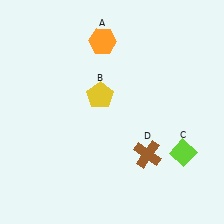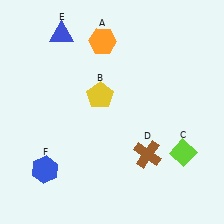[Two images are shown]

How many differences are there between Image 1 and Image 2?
There are 2 differences between the two images.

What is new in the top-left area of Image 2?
A blue triangle (E) was added in the top-left area of Image 2.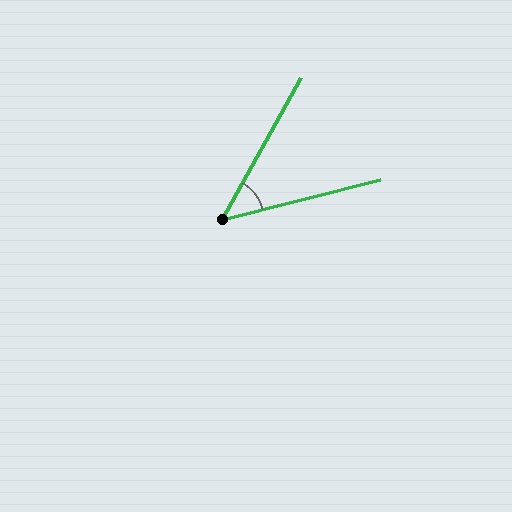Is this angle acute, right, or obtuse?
It is acute.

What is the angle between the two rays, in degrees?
Approximately 47 degrees.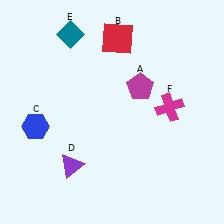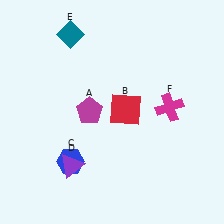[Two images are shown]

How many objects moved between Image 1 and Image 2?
3 objects moved between the two images.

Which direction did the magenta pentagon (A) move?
The magenta pentagon (A) moved left.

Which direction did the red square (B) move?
The red square (B) moved down.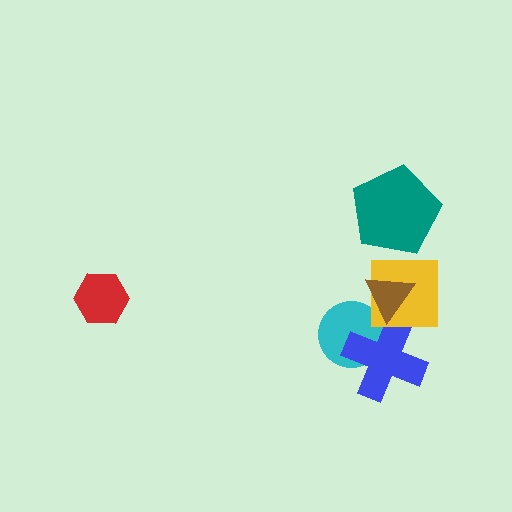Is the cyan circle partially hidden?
Yes, it is partially covered by another shape.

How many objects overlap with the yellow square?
1 object overlaps with the yellow square.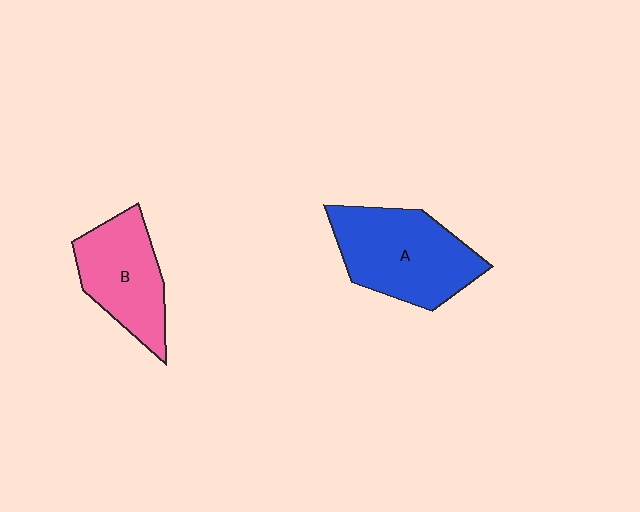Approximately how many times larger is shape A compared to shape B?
Approximately 1.3 times.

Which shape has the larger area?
Shape A (blue).